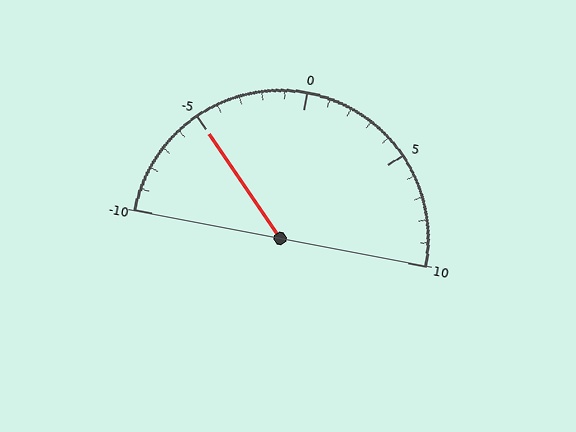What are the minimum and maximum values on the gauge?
The gauge ranges from -10 to 10.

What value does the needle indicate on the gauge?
The needle indicates approximately -5.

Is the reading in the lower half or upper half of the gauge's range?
The reading is in the lower half of the range (-10 to 10).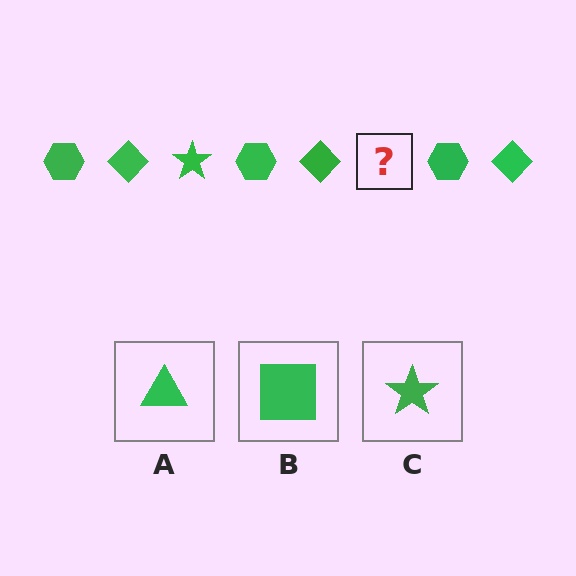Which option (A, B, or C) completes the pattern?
C.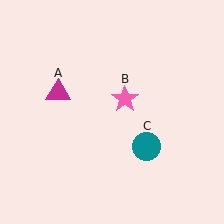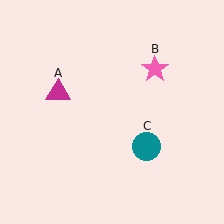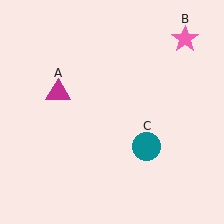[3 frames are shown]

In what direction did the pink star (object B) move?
The pink star (object B) moved up and to the right.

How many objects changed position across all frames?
1 object changed position: pink star (object B).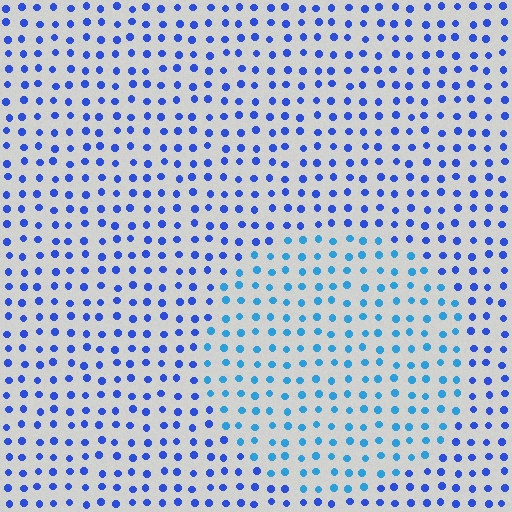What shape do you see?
I see a circle.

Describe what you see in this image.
The image is filled with small blue elements in a uniform arrangement. A circle-shaped region is visible where the elements are tinted to a slightly different hue, forming a subtle color boundary.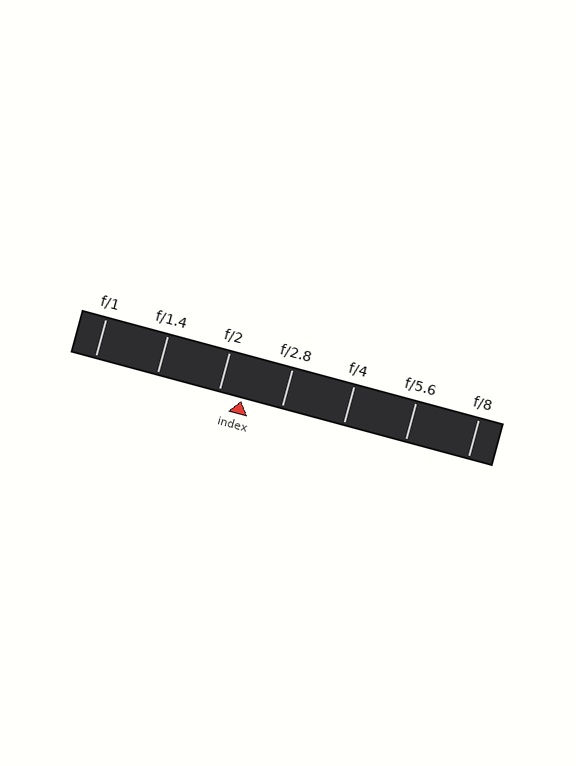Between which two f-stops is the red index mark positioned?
The index mark is between f/2 and f/2.8.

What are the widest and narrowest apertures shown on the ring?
The widest aperture shown is f/1 and the narrowest is f/8.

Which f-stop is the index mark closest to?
The index mark is closest to f/2.